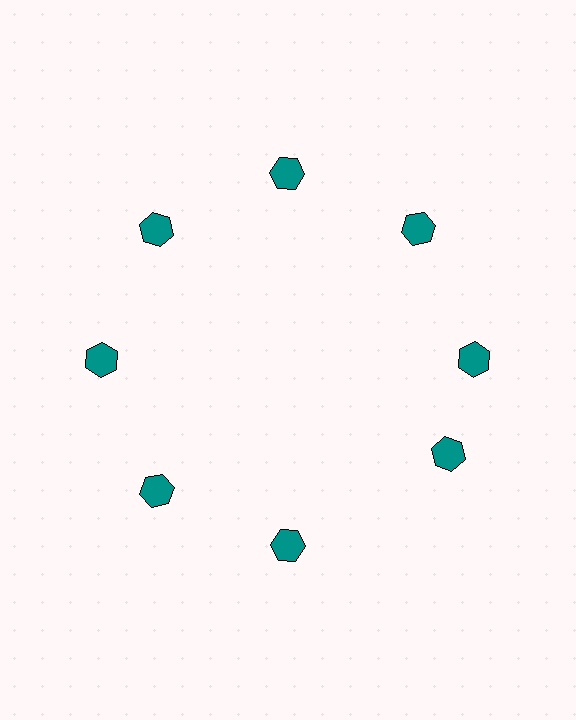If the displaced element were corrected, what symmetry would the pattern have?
It would have 8-fold rotational symmetry — the pattern would map onto itself every 45 degrees.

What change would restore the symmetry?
The symmetry would be restored by rotating it back into even spacing with its neighbors so that all 8 hexagons sit at equal angles and equal distance from the center.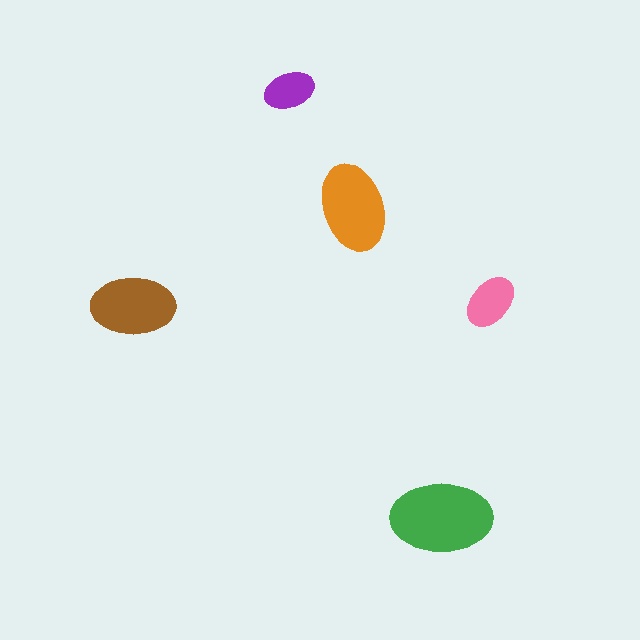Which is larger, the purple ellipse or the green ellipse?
The green one.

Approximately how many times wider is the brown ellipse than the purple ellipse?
About 1.5 times wider.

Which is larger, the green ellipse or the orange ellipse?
The green one.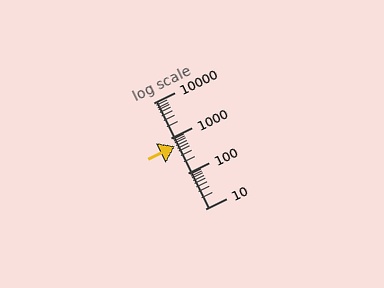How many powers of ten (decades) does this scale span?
The scale spans 3 decades, from 10 to 10000.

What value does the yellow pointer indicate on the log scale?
The pointer indicates approximately 600.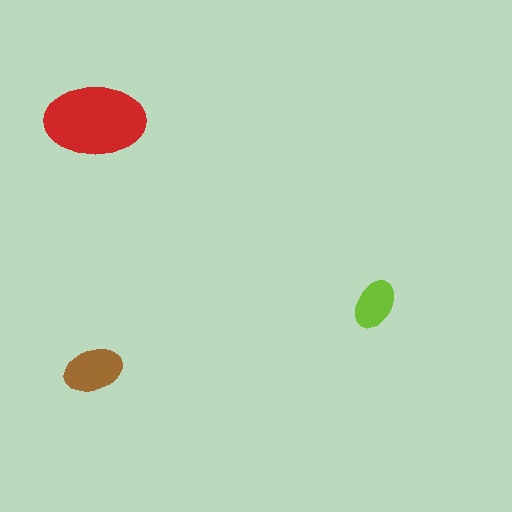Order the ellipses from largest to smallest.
the red one, the brown one, the lime one.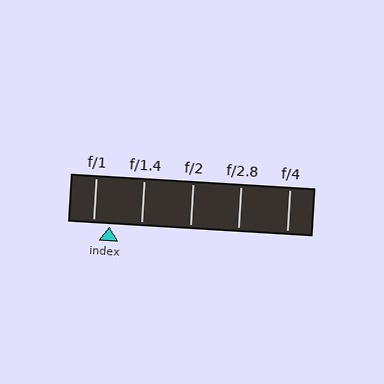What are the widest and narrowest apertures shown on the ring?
The widest aperture shown is f/1 and the narrowest is f/4.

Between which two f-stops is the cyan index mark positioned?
The index mark is between f/1 and f/1.4.